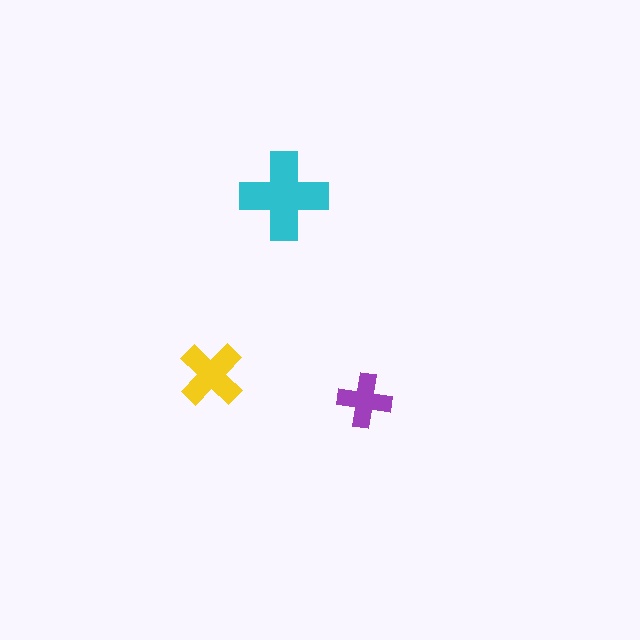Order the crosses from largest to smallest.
the cyan one, the yellow one, the purple one.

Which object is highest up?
The cyan cross is topmost.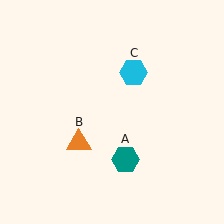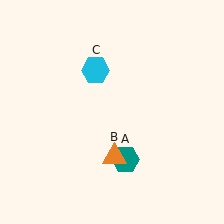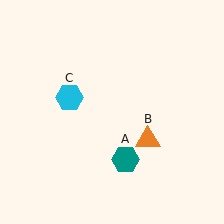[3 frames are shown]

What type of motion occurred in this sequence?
The orange triangle (object B), cyan hexagon (object C) rotated counterclockwise around the center of the scene.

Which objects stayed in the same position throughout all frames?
Teal hexagon (object A) remained stationary.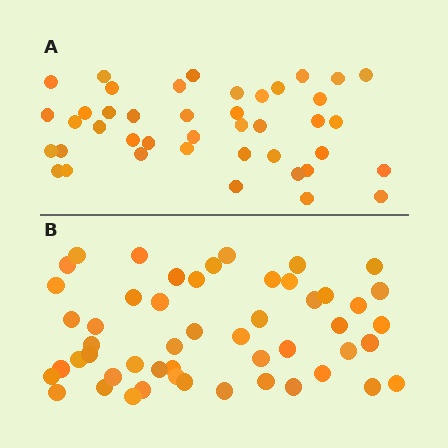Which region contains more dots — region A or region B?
Region B (the bottom region) has more dots.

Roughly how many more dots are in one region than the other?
Region B has roughly 8 or so more dots than region A.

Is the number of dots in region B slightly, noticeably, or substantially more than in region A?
Region B has only slightly more — the two regions are fairly close. The ratio is roughly 1.2 to 1.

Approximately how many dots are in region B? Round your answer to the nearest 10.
About 50 dots. (The exact count is 51, which rounds to 50.)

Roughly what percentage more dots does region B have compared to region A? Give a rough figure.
About 20% more.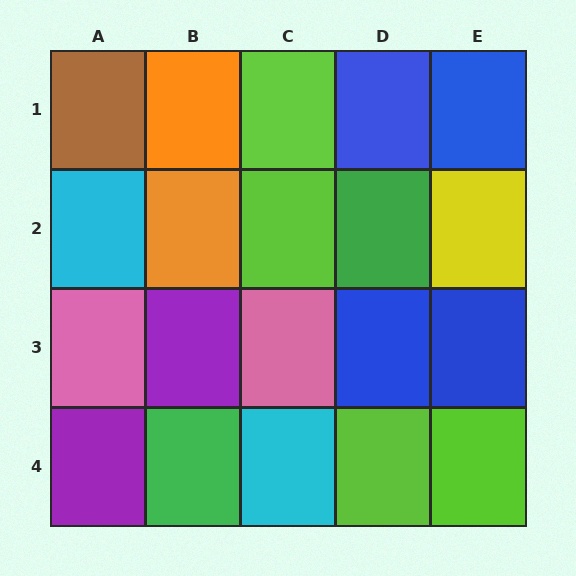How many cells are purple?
2 cells are purple.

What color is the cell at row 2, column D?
Green.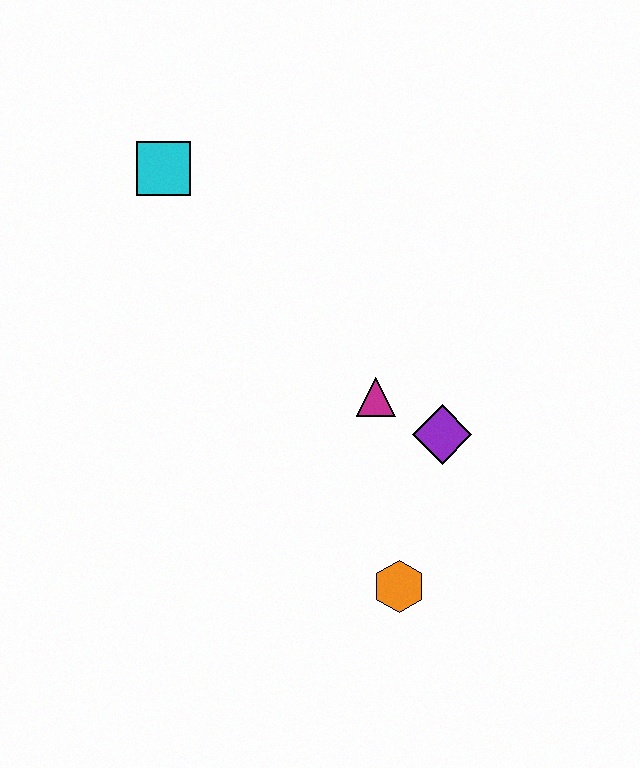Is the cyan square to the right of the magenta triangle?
No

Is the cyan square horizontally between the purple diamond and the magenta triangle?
No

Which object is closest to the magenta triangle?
The purple diamond is closest to the magenta triangle.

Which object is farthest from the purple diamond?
The cyan square is farthest from the purple diamond.